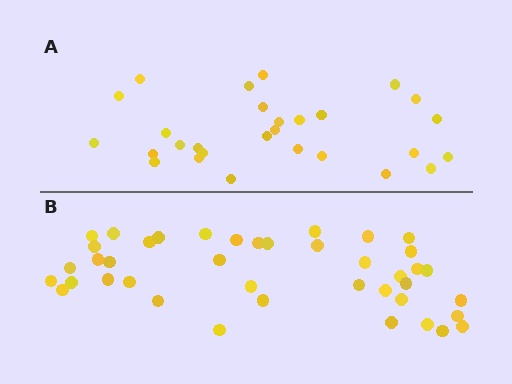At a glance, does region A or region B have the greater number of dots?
Region B (the bottom region) has more dots.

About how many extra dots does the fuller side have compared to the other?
Region B has approximately 15 more dots than region A.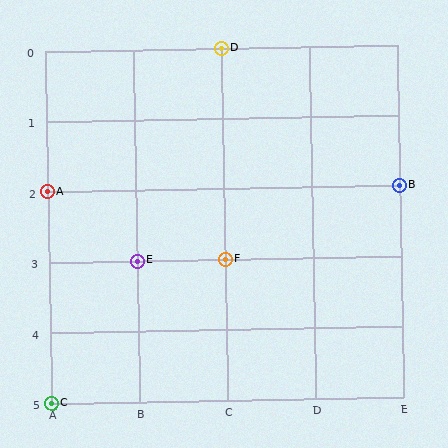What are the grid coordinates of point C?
Point C is at grid coordinates (A, 5).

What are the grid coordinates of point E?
Point E is at grid coordinates (B, 3).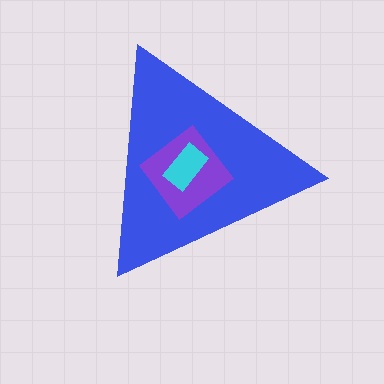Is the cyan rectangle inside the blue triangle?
Yes.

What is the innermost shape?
The cyan rectangle.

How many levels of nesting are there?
3.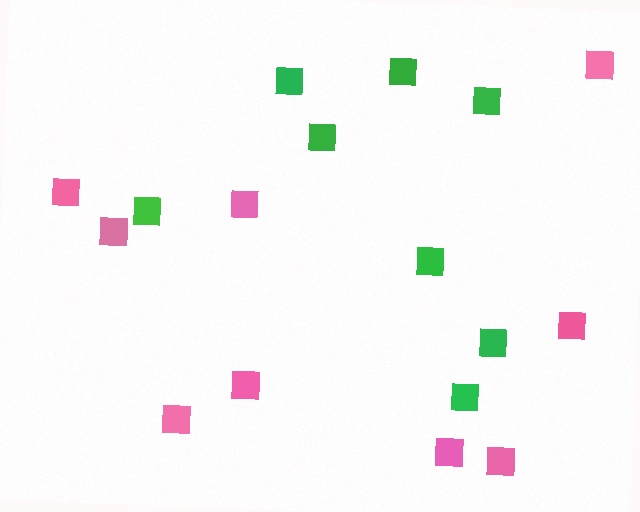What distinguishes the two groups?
There are 2 groups: one group of pink squares (9) and one group of green squares (8).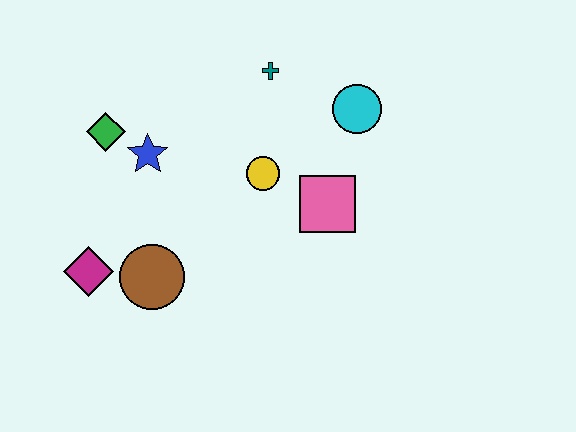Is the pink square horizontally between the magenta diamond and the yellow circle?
No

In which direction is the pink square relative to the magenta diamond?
The pink square is to the right of the magenta diamond.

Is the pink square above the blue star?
No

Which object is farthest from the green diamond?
The cyan circle is farthest from the green diamond.